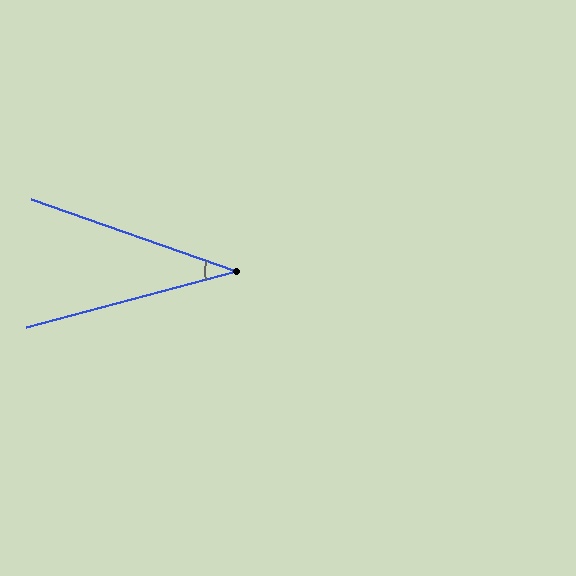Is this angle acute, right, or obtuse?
It is acute.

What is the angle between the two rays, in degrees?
Approximately 34 degrees.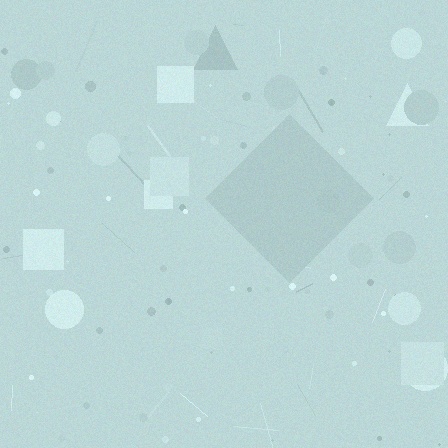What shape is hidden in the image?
A diamond is hidden in the image.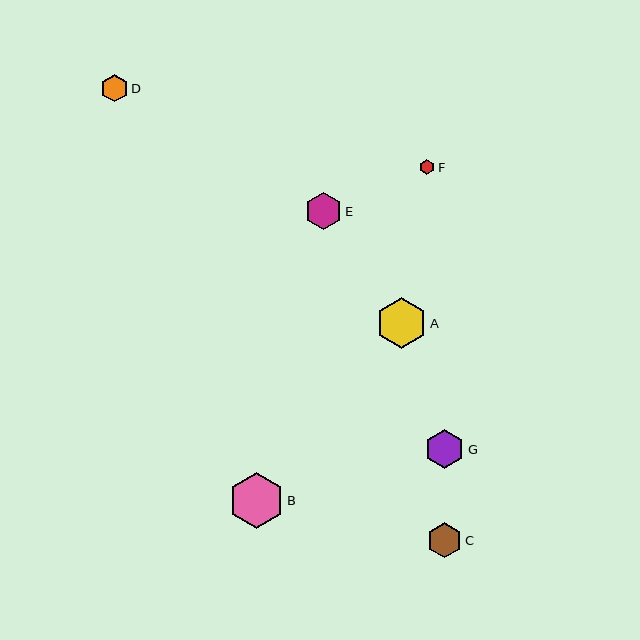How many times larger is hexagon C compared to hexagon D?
Hexagon C is approximately 1.3 times the size of hexagon D.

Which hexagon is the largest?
Hexagon B is the largest with a size of approximately 56 pixels.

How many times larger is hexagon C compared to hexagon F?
Hexagon C is approximately 2.2 times the size of hexagon F.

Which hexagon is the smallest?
Hexagon F is the smallest with a size of approximately 16 pixels.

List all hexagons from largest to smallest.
From largest to smallest: B, A, G, E, C, D, F.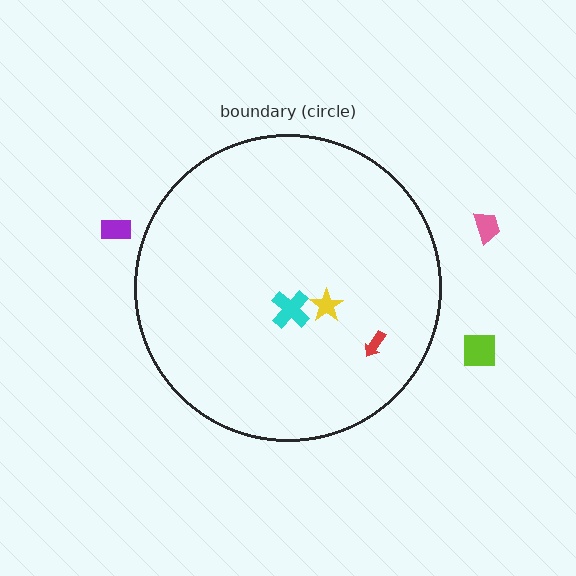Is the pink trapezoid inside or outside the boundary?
Outside.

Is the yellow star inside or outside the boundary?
Inside.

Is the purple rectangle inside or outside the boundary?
Outside.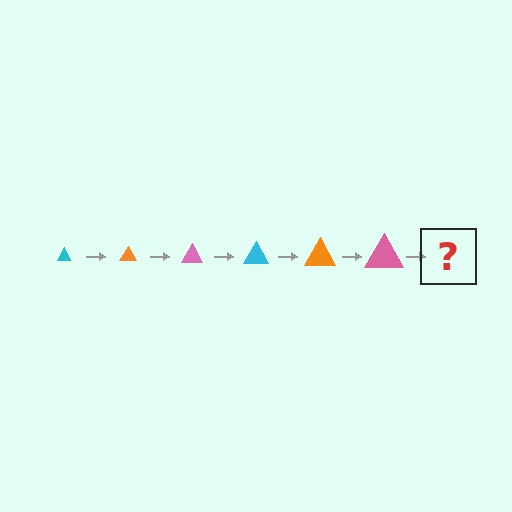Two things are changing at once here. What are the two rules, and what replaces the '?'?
The two rules are that the triangle grows larger each step and the color cycles through cyan, orange, and pink. The '?' should be a cyan triangle, larger than the previous one.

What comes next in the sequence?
The next element should be a cyan triangle, larger than the previous one.